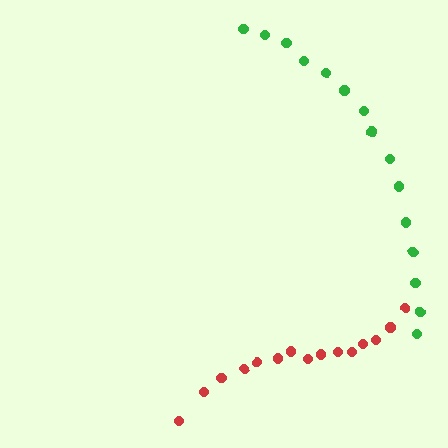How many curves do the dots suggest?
There are 2 distinct paths.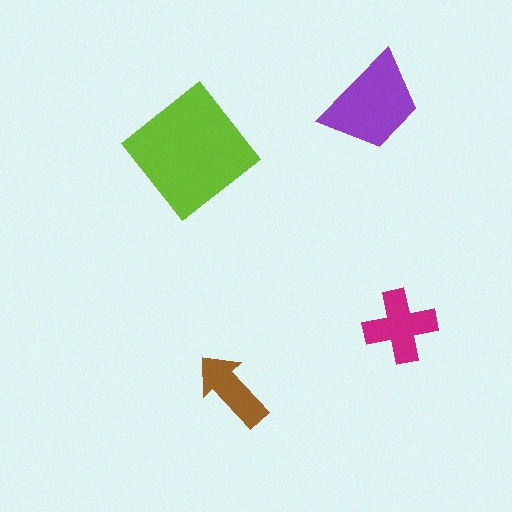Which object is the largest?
The lime diamond.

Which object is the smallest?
The brown arrow.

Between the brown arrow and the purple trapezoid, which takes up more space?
The purple trapezoid.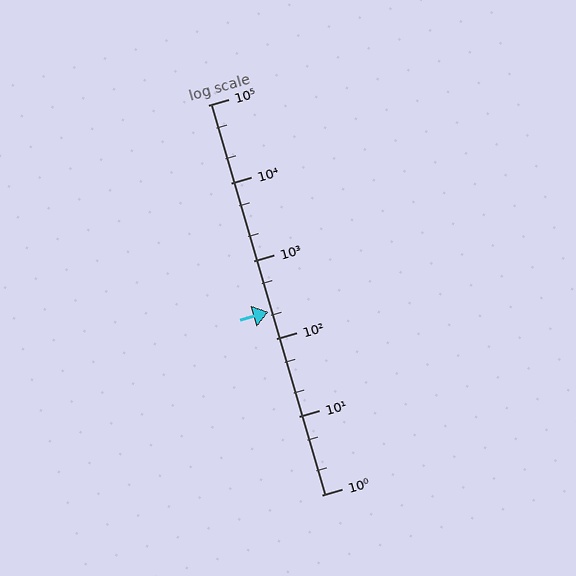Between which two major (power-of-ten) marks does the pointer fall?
The pointer is between 100 and 1000.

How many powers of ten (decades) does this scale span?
The scale spans 5 decades, from 1 to 100000.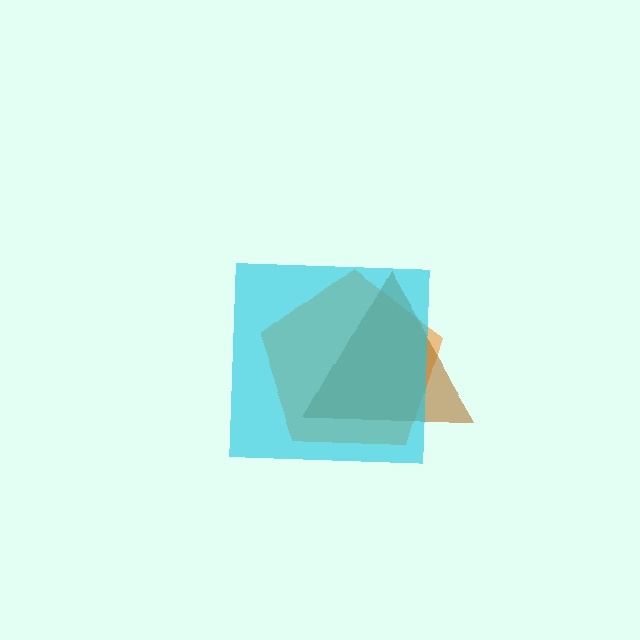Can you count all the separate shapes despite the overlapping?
Yes, there are 3 separate shapes.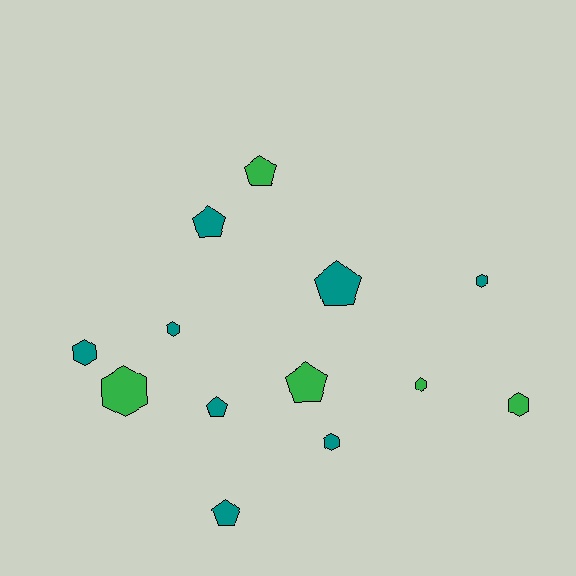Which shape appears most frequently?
Hexagon, with 7 objects.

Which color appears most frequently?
Teal, with 8 objects.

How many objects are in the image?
There are 13 objects.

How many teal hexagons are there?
There are 4 teal hexagons.